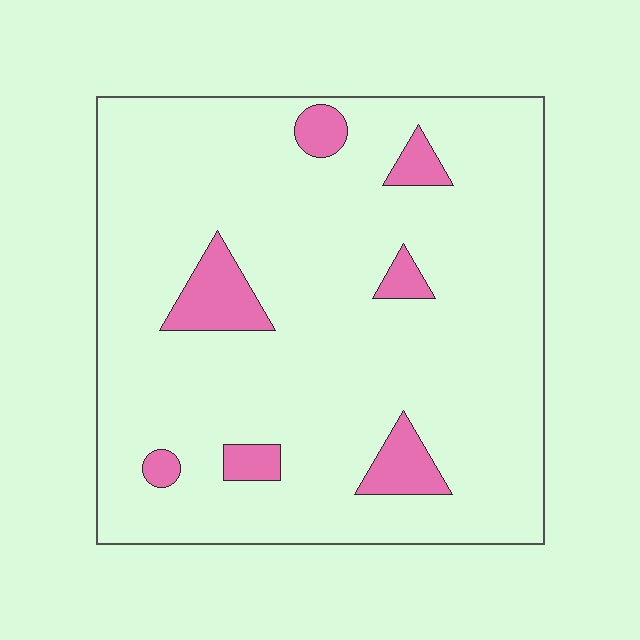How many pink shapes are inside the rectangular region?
7.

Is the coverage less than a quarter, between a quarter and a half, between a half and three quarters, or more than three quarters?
Less than a quarter.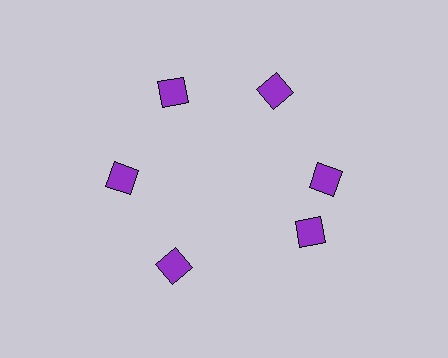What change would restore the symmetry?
The symmetry would be restored by rotating it back into even spacing with its neighbors so that all 6 diamonds sit at equal angles and equal distance from the center.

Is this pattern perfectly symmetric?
No. The 6 purple diamonds are arranged in a ring, but one element near the 5 o'clock position is rotated out of alignment along the ring, breaking the 6-fold rotational symmetry.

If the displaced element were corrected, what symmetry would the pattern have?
It would have 6-fold rotational symmetry — the pattern would map onto itself every 60 degrees.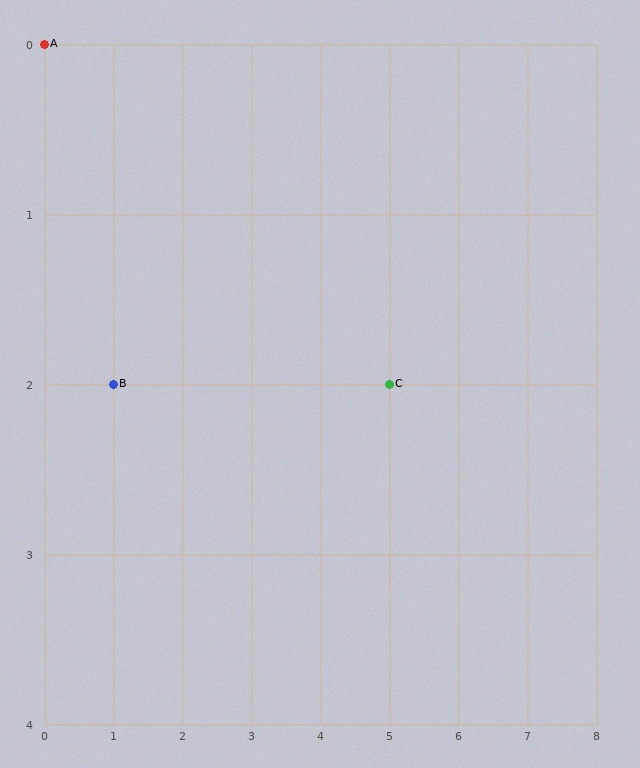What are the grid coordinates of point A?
Point A is at grid coordinates (0, 0).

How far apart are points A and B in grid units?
Points A and B are 1 column and 2 rows apart (about 2.2 grid units diagonally).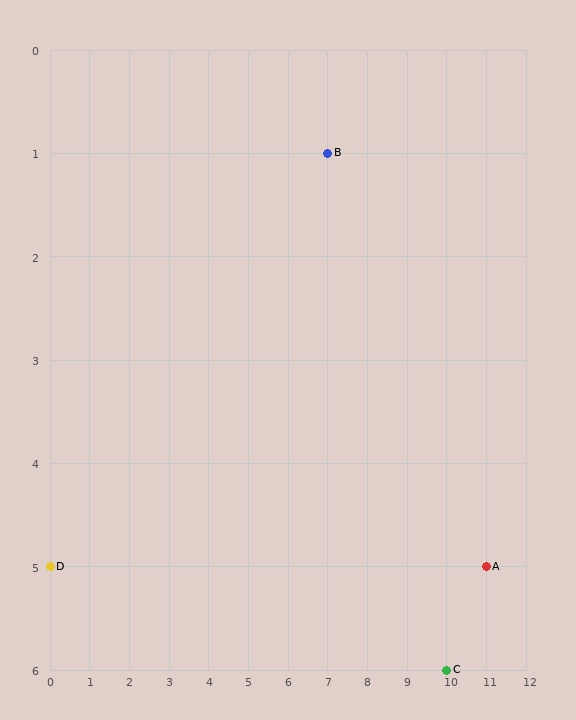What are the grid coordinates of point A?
Point A is at grid coordinates (11, 5).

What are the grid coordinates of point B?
Point B is at grid coordinates (7, 1).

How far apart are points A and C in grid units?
Points A and C are 1 column and 1 row apart (about 1.4 grid units diagonally).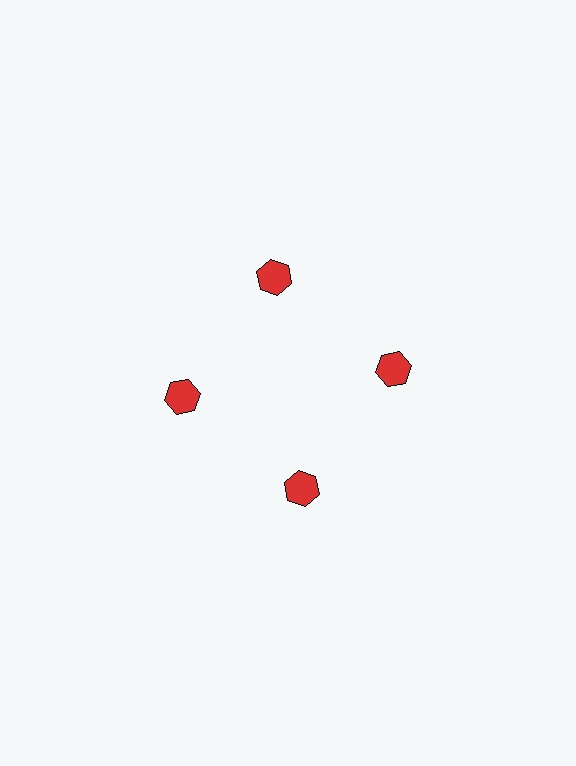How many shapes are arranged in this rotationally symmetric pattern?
There are 4 shapes, arranged in 4 groups of 1.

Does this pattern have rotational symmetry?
Yes, this pattern has 4-fold rotational symmetry. It looks the same after rotating 90 degrees around the center.